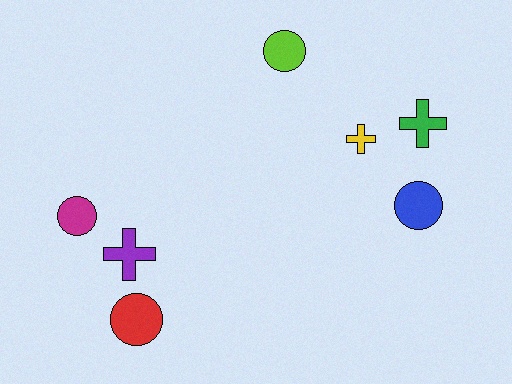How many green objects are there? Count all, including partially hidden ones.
There is 1 green object.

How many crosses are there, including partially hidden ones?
There are 3 crosses.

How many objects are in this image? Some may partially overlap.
There are 7 objects.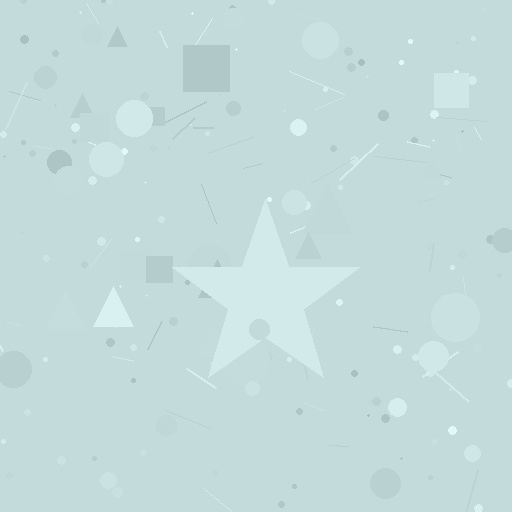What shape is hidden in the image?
A star is hidden in the image.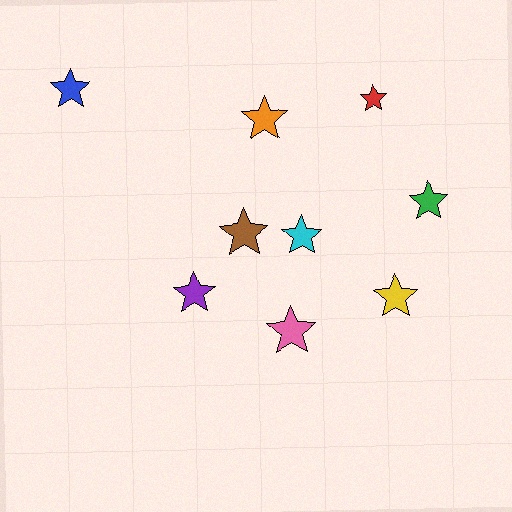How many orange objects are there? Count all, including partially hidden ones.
There is 1 orange object.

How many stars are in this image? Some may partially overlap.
There are 9 stars.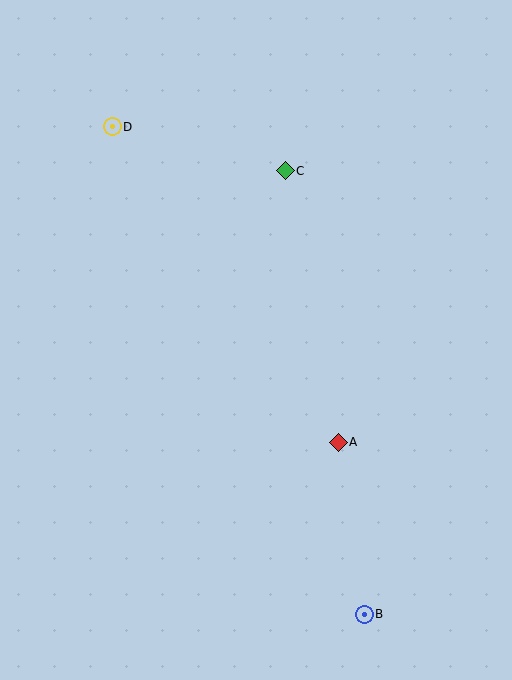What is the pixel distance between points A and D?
The distance between A and D is 388 pixels.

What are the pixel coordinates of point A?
Point A is at (338, 442).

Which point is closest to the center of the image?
Point A at (338, 442) is closest to the center.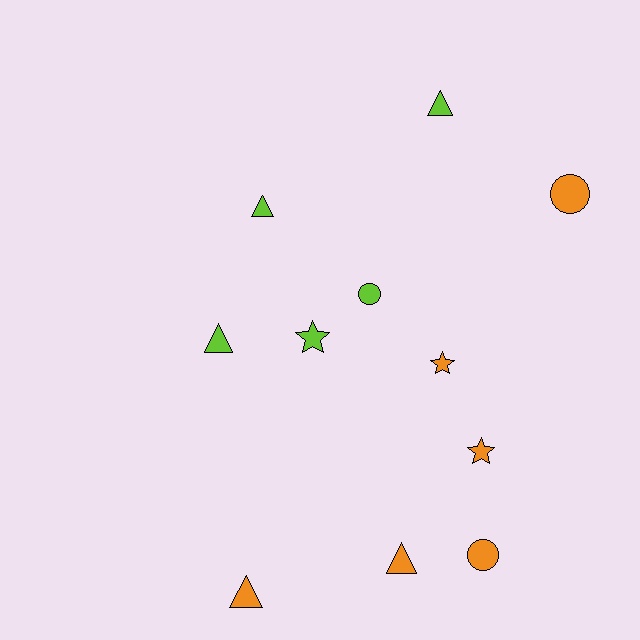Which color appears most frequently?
Orange, with 6 objects.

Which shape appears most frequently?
Triangle, with 5 objects.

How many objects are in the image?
There are 11 objects.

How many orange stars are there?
There are 2 orange stars.